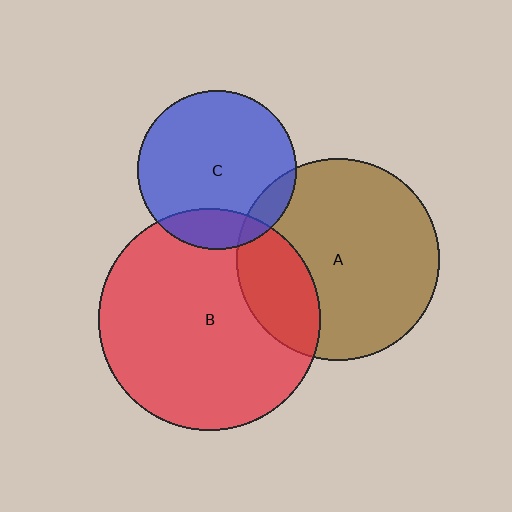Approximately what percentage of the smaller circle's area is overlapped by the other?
Approximately 25%.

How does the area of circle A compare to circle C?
Approximately 1.6 times.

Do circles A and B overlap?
Yes.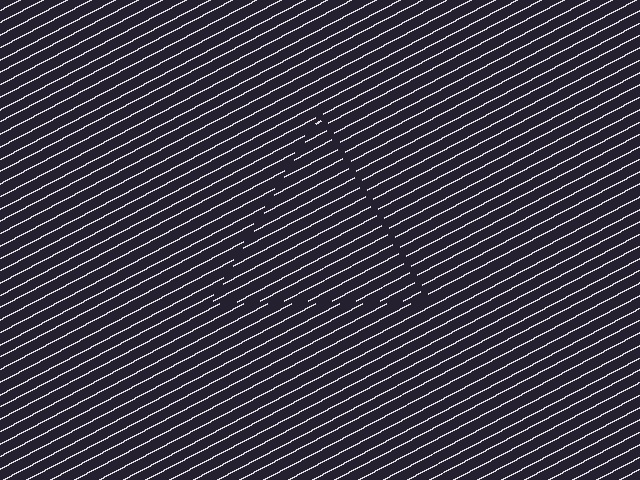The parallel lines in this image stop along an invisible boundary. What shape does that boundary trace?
An illusory triangle. The interior of the shape contains the same grating, shifted by half a period — the contour is defined by the phase discontinuity where line-ends from the inner and outer gratings abut.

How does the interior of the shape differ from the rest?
The interior of the shape contains the same grating, shifted by half a period — the contour is defined by the phase discontinuity where line-ends from the inner and outer gratings abut.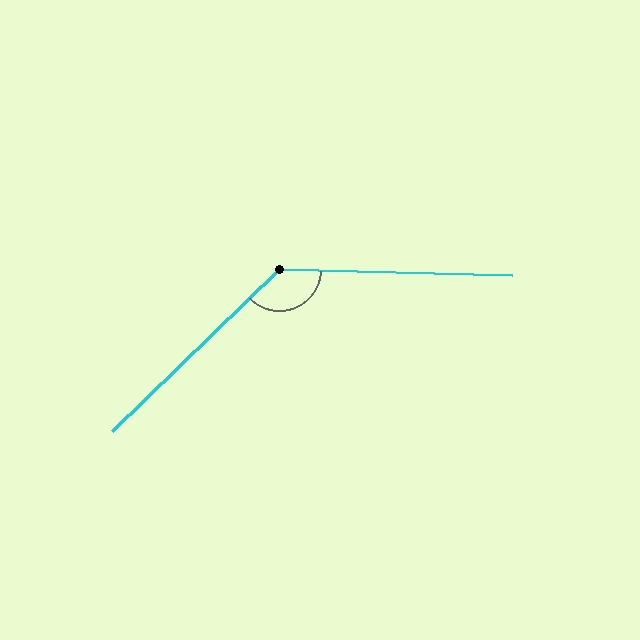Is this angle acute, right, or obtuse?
It is obtuse.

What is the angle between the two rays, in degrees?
Approximately 134 degrees.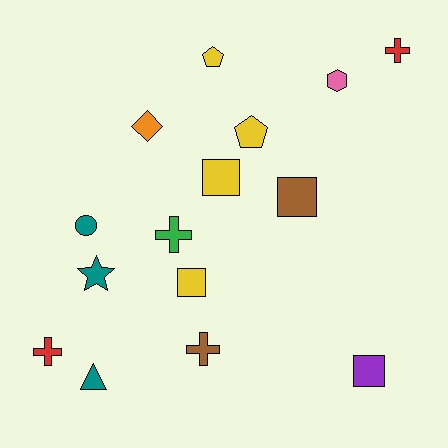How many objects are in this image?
There are 15 objects.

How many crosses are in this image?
There are 4 crosses.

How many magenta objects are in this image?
There are no magenta objects.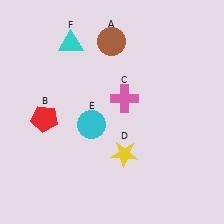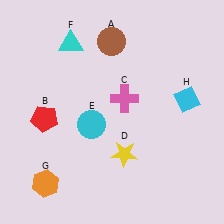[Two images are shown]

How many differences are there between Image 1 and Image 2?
There are 2 differences between the two images.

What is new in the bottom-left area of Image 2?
An orange hexagon (G) was added in the bottom-left area of Image 2.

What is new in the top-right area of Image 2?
A cyan diamond (H) was added in the top-right area of Image 2.